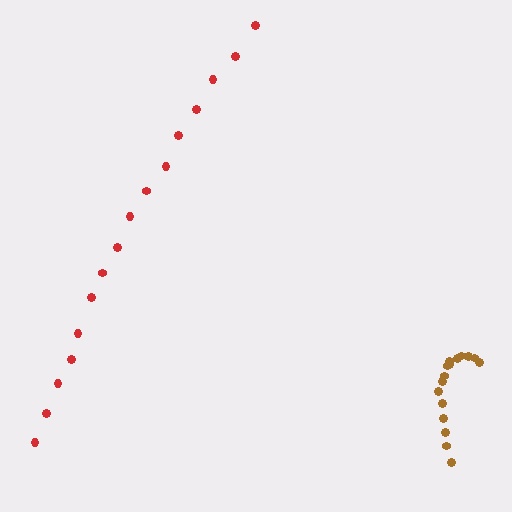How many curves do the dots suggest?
There are 2 distinct paths.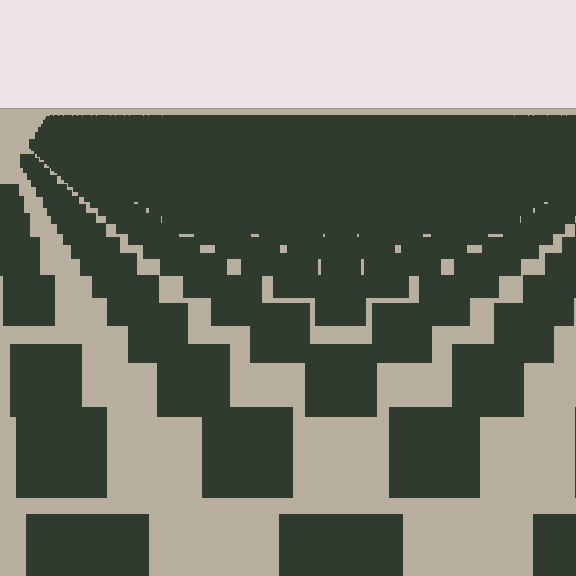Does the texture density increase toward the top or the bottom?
Density increases toward the top.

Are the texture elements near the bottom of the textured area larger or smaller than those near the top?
Larger. Near the bottom, elements are closer to the viewer and appear at a bigger on-screen size.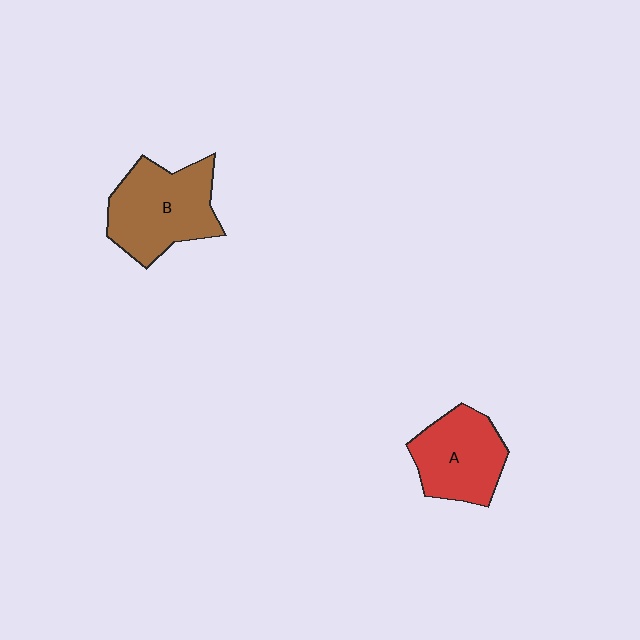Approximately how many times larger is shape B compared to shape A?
Approximately 1.2 times.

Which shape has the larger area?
Shape B (brown).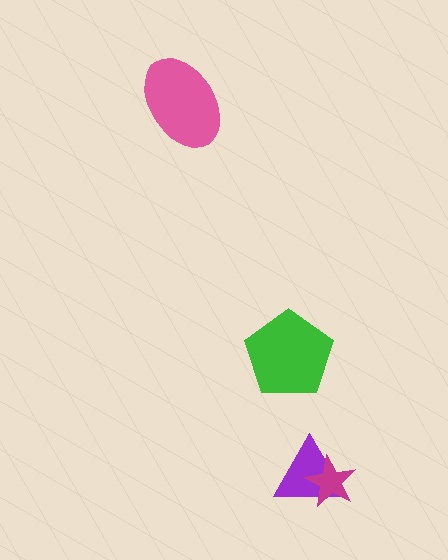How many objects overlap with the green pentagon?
0 objects overlap with the green pentagon.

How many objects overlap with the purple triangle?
1 object overlaps with the purple triangle.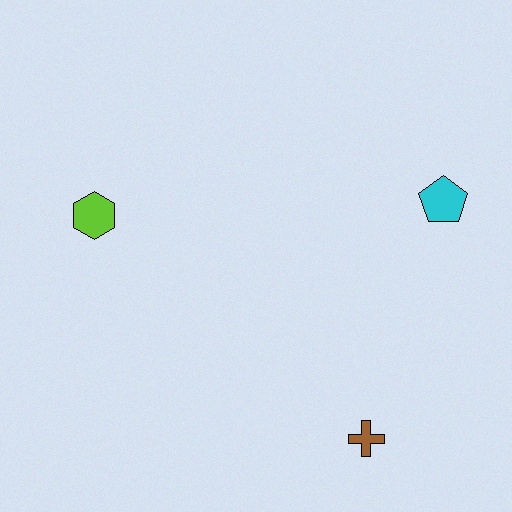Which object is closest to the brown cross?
The cyan pentagon is closest to the brown cross.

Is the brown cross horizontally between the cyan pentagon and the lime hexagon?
Yes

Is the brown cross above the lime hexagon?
No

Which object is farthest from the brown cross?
The lime hexagon is farthest from the brown cross.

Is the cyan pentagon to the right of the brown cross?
Yes